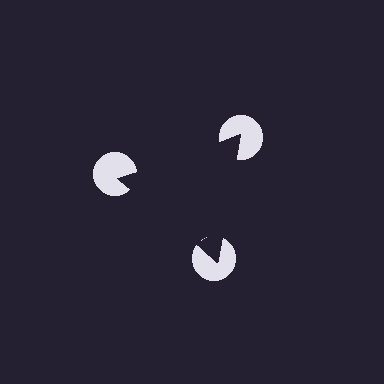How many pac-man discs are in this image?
There are 3 — one at each vertex of the illusory triangle.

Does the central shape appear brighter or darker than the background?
It typically appears slightly darker than the background, even though no actual brightness change is drawn.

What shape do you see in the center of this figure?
An illusory triangle — its edges are inferred from the aligned wedge cuts in the pac-man discs, not physically drawn.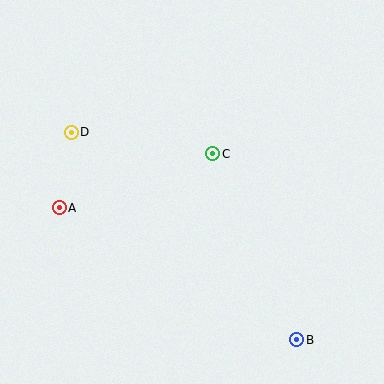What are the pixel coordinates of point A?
Point A is at (59, 208).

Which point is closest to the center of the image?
Point C at (213, 154) is closest to the center.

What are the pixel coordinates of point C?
Point C is at (213, 154).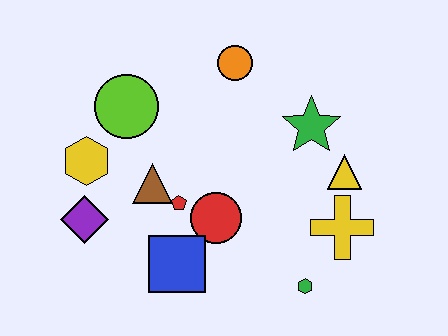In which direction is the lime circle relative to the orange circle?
The lime circle is to the left of the orange circle.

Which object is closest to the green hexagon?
The yellow cross is closest to the green hexagon.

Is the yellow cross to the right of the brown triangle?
Yes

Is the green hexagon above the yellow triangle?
No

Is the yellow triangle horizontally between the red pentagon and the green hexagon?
No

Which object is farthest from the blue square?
The orange circle is farthest from the blue square.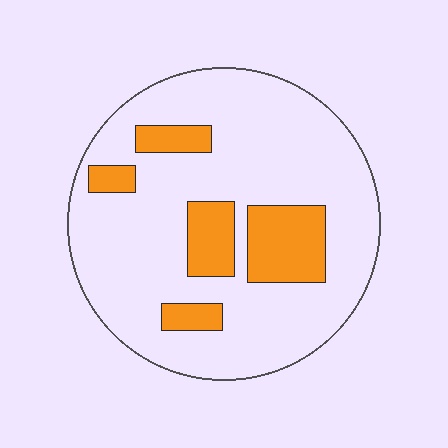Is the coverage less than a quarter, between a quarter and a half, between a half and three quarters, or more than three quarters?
Less than a quarter.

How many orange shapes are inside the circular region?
5.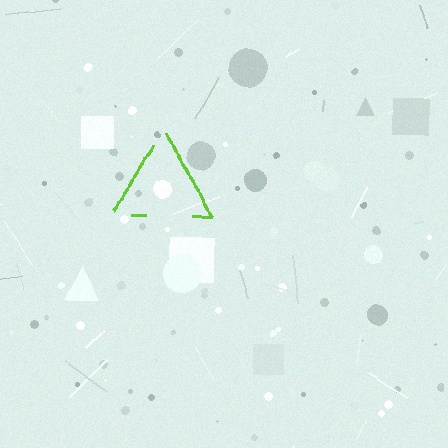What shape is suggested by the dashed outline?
The dashed outline suggests a triangle.